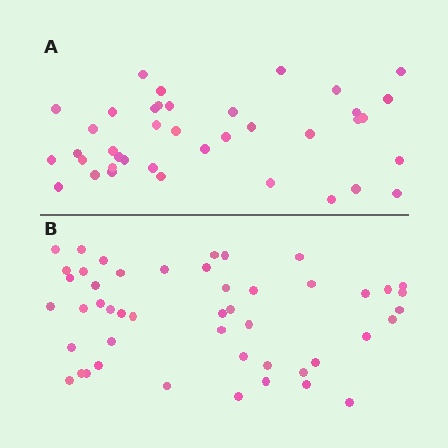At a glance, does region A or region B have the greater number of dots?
Region B (the bottom region) has more dots.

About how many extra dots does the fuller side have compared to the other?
Region B has roughly 8 or so more dots than region A.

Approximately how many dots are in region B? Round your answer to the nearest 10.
About 50 dots. (The exact count is 48, which rounds to 50.)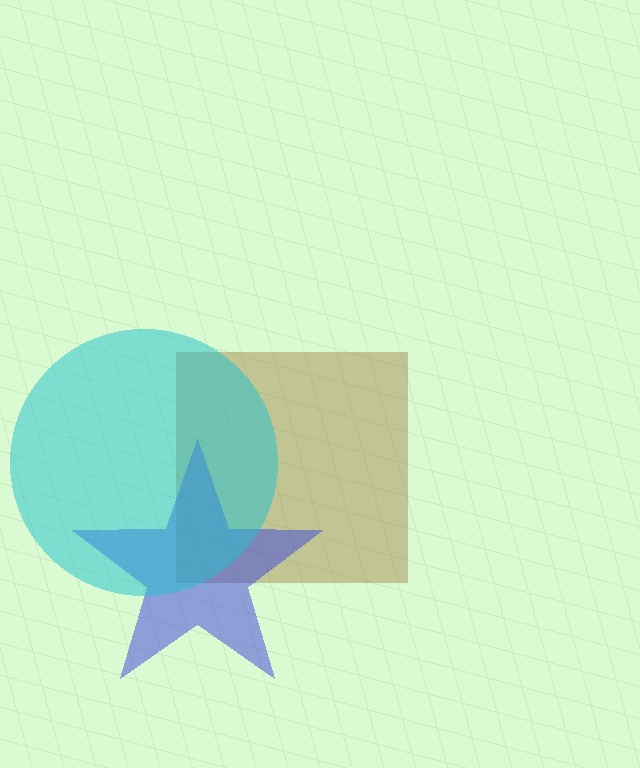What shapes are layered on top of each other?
The layered shapes are: a brown square, a blue star, a cyan circle.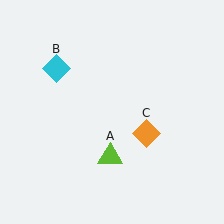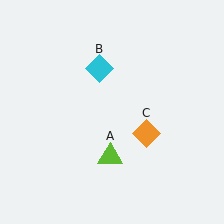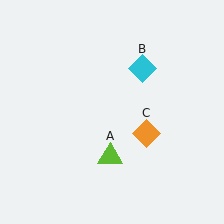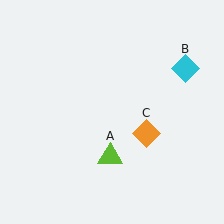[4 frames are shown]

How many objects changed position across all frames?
1 object changed position: cyan diamond (object B).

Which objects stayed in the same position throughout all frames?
Lime triangle (object A) and orange diamond (object C) remained stationary.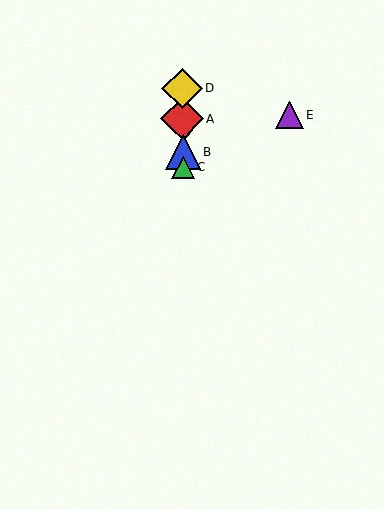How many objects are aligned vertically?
4 objects (A, B, C, D) are aligned vertically.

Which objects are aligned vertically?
Objects A, B, C, D are aligned vertically.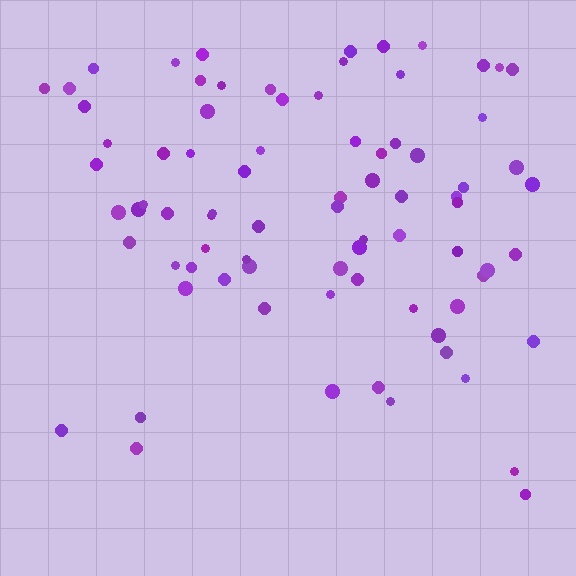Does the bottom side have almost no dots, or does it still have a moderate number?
Still a moderate number, just noticeably fewer than the top.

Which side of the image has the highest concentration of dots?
The top.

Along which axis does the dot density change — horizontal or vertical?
Vertical.